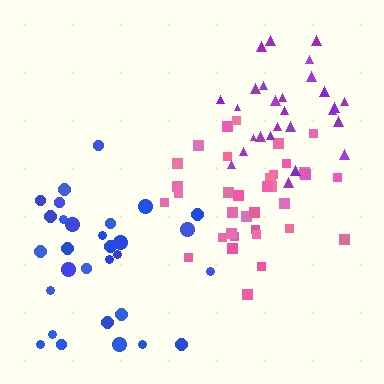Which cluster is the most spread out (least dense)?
Blue.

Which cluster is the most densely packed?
Purple.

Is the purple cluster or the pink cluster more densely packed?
Purple.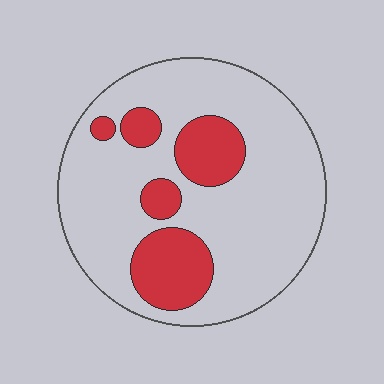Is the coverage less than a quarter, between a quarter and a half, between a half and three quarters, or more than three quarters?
Less than a quarter.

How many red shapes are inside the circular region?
5.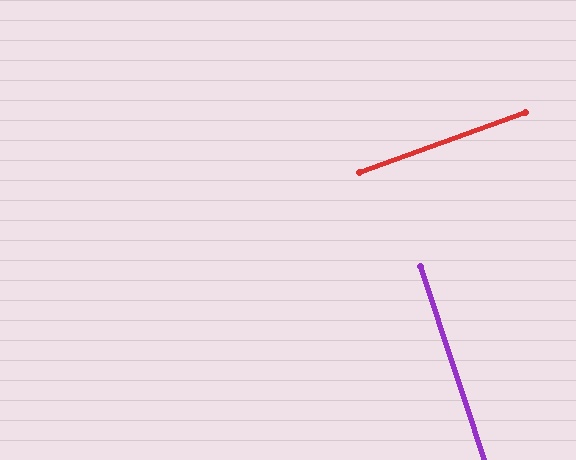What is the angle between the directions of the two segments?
Approximately 88 degrees.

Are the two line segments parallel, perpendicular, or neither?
Perpendicular — they meet at approximately 88°.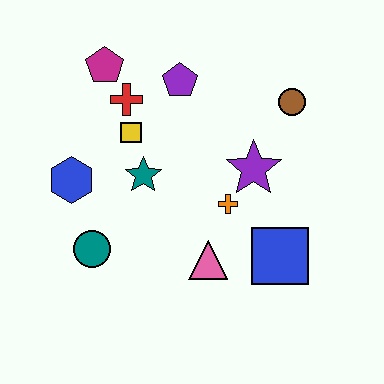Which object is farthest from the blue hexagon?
The brown circle is farthest from the blue hexagon.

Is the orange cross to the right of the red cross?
Yes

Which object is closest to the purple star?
The orange cross is closest to the purple star.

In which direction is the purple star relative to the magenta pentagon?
The purple star is to the right of the magenta pentagon.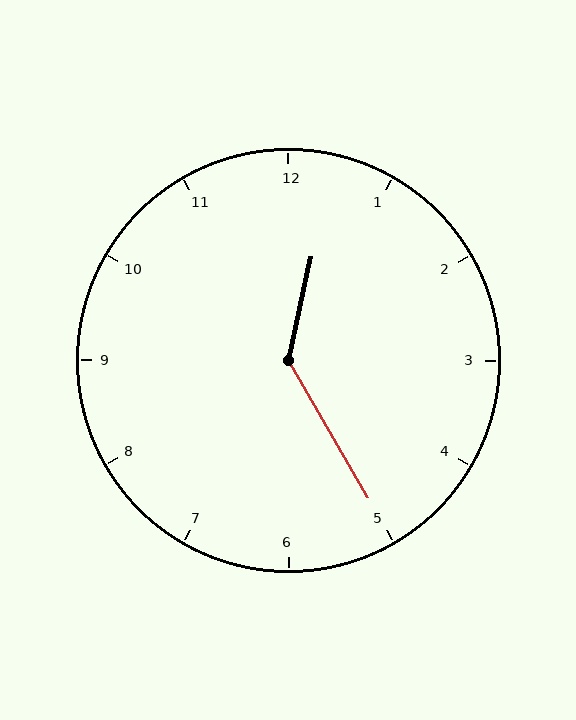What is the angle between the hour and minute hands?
Approximately 138 degrees.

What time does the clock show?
12:25.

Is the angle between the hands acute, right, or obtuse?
It is obtuse.